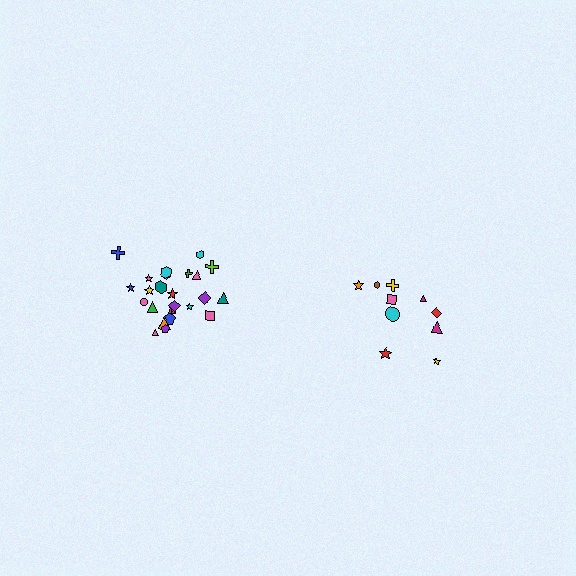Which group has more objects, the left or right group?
The left group.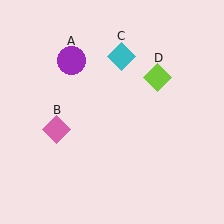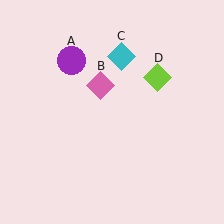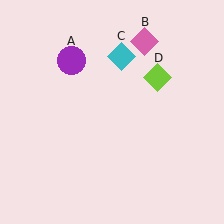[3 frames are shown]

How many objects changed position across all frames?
1 object changed position: pink diamond (object B).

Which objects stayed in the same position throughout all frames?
Purple circle (object A) and cyan diamond (object C) and lime diamond (object D) remained stationary.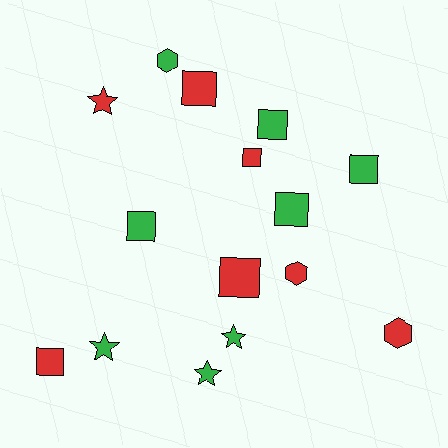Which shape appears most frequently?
Square, with 8 objects.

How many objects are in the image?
There are 15 objects.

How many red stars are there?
There is 1 red star.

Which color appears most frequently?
Green, with 8 objects.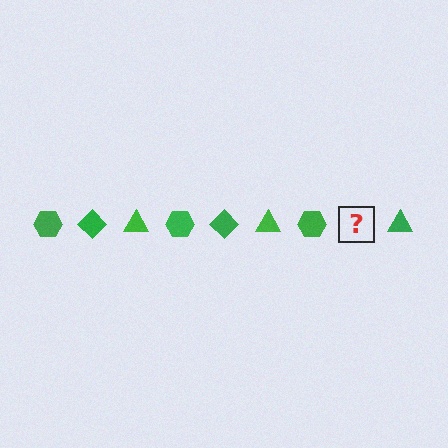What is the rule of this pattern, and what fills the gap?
The rule is that the pattern cycles through hexagon, diamond, triangle shapes in green. The gap should be filled with a green diamond.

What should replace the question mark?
The question mark should be replaced with a green diamond.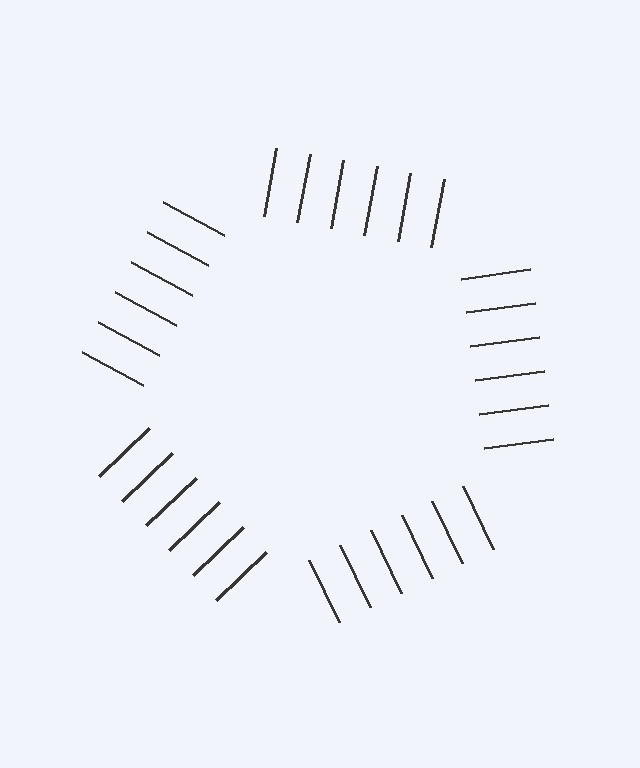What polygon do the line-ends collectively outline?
An illusory pentagon — the line segments terminate on its edges but no continuous stroke is drawn.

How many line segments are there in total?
30 — 6 along each of the 5 edges.